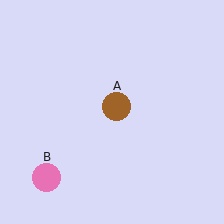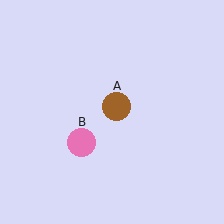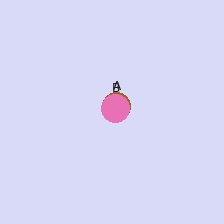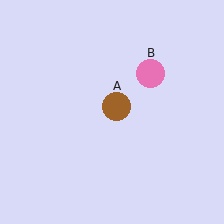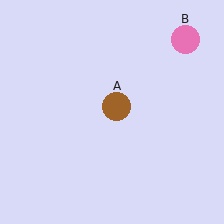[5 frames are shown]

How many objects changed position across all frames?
1 object changed position: pink circle (object B).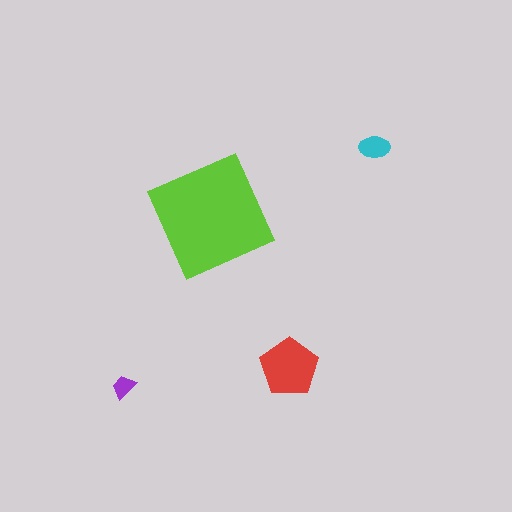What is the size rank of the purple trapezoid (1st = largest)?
4th.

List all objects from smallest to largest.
The purple trapezoid, the cyan ellipse, the red pentagon, the lime square.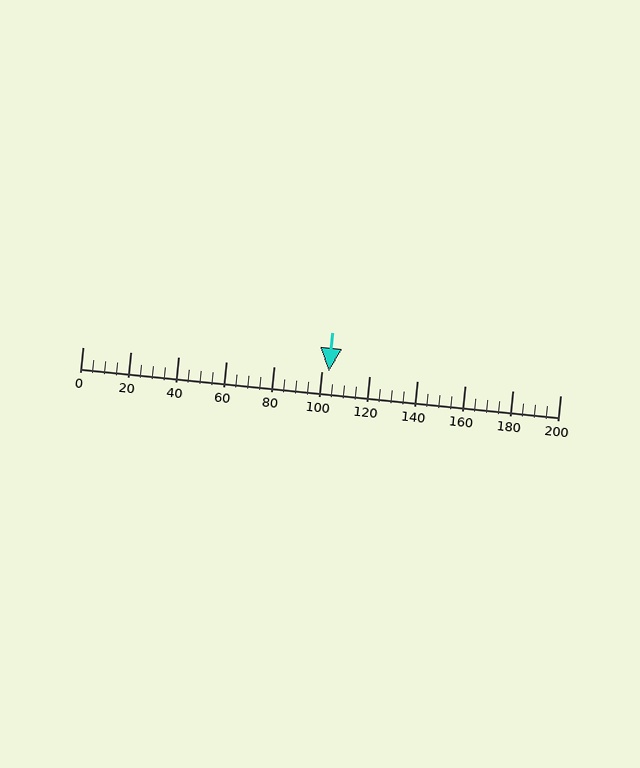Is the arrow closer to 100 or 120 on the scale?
The arrow is closer to 100.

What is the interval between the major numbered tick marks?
The major tick marks are spaced 20 units apart.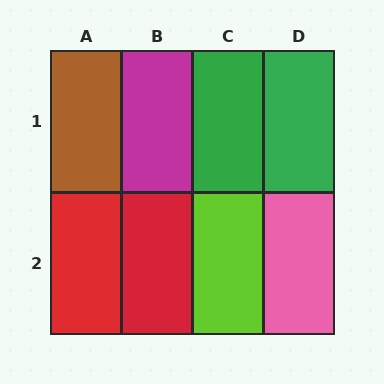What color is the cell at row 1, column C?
Green.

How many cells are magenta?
1 cell is magenta.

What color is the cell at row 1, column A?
Brown.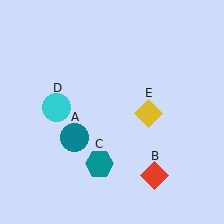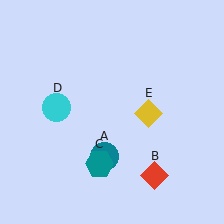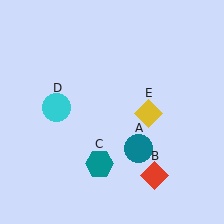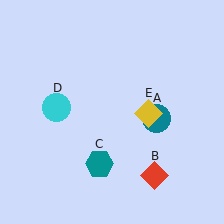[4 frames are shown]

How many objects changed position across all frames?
1 object changed position: teal circle (object A).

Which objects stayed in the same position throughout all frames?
Red diamond (object B) and teal hexagon (object C) and cyan circle (object D) and yellow diamond (object E) remained stationary.